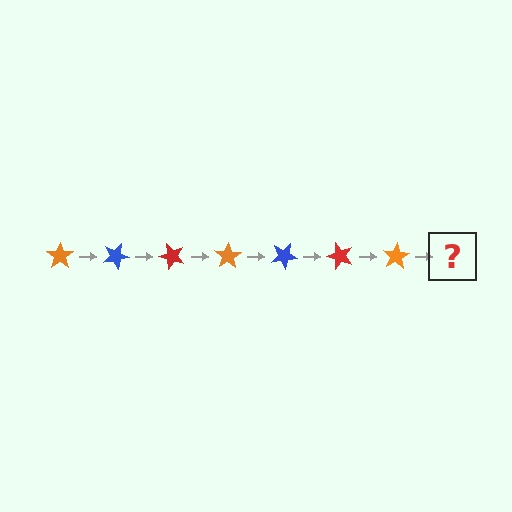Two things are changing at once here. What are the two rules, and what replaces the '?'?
The two rules are that it rotates 25 degrees each step and the color cycles through orange, blue, and red. The '?' should be a blue star, rotated 175 degrees from the start.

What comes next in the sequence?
The next element should be a blue star, rotated 175 degrees from the start.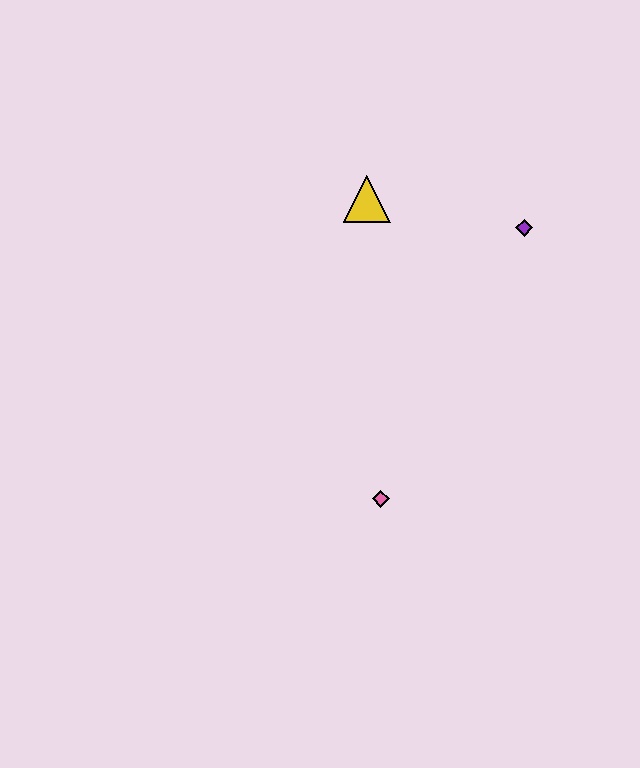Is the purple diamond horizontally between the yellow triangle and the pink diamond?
No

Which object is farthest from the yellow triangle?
The pink diamond is farthest from the yellow triangle.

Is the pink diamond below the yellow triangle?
Yes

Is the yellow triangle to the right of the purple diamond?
No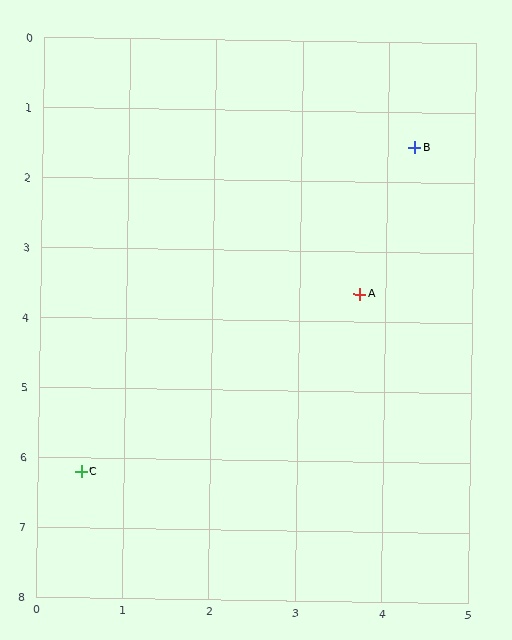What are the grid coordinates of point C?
Point C is at approximately (0.5, 6.2).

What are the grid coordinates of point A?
Point A is at approximately (3.7, 3.6).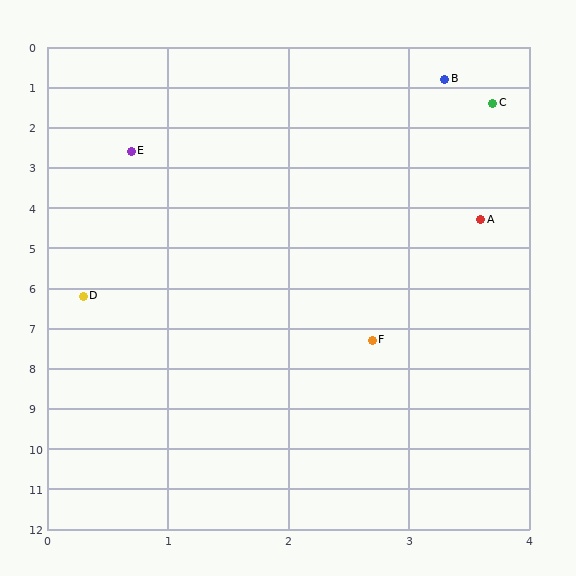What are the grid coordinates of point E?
Point E is at approximately (0.7, 2.6).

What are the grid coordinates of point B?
Point B is at approximately (3.3, 0.8).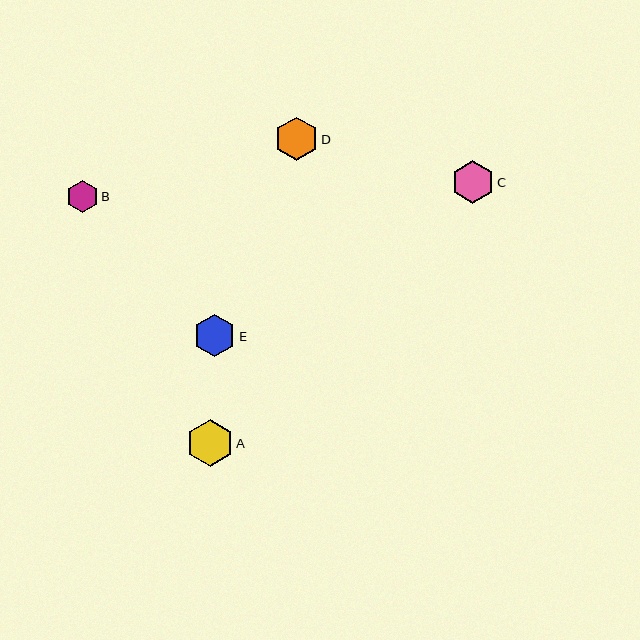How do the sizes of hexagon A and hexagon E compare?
Hexagon A and hexagon E are approximately the same size.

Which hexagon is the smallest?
Hexagon B is the smallest with a size of approximately 31 pixels.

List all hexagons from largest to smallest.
From largest to smallest: A, C, D, E, B.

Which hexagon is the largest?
Hexagon A is the largest with a size of approximately 46 pixels.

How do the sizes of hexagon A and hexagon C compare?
Hexagon A and hexagon C are approximately the same size.